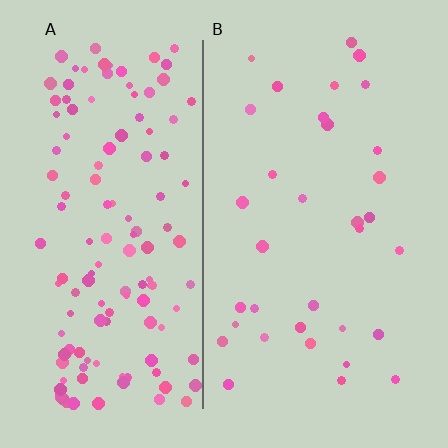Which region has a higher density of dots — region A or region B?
A (the left).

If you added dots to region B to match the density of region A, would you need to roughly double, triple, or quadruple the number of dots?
Approximately quadruple.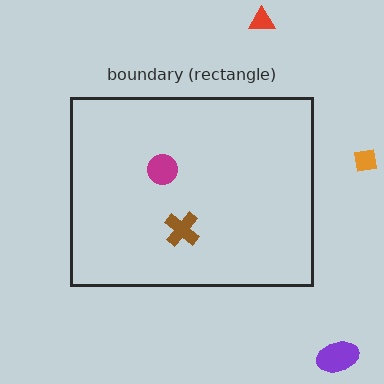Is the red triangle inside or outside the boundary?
Outside.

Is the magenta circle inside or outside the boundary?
Inside.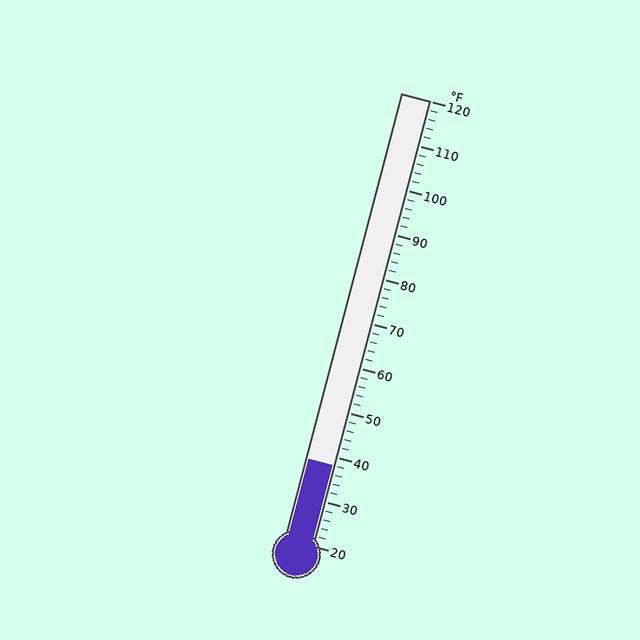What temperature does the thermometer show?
The thermometer shows approximately 38°F.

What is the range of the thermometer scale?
The thermometer scale ranges from 20°F to 120°F.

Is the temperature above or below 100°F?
The temperature is below 100°F.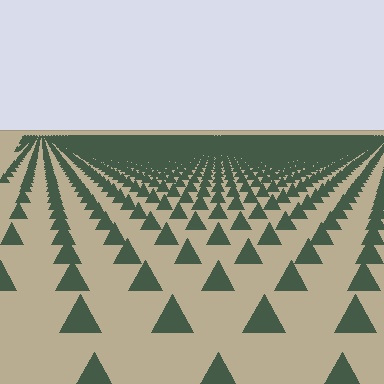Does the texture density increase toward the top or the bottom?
Density increases toward the top.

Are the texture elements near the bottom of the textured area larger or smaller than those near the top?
Larger. Near the bottom, elements are closer to the viewer and appear at a bigger on-screen size.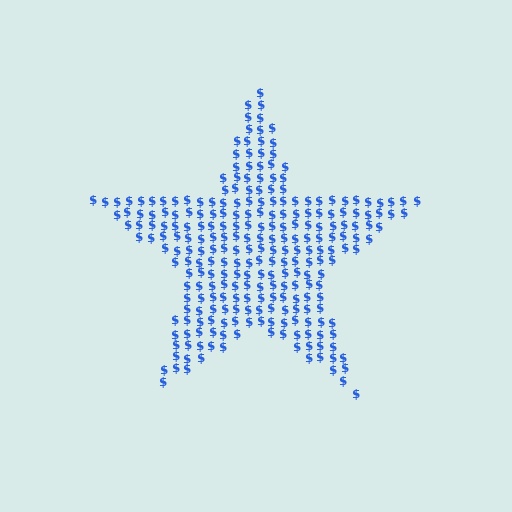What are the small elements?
The small elements are dollar signs.